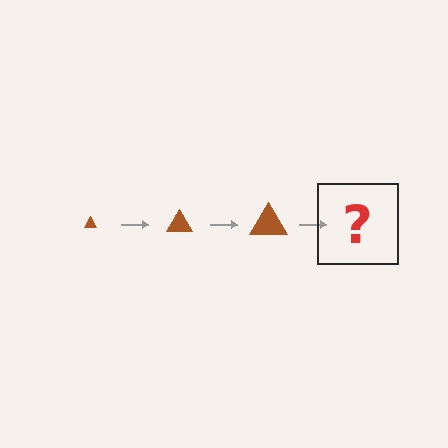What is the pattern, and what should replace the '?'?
The pattern is that the triangle gets progressively larger each step. The '?' should be a brown triangle, larger than the previous one.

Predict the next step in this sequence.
The next step is a brown triangle, larger than the previous one.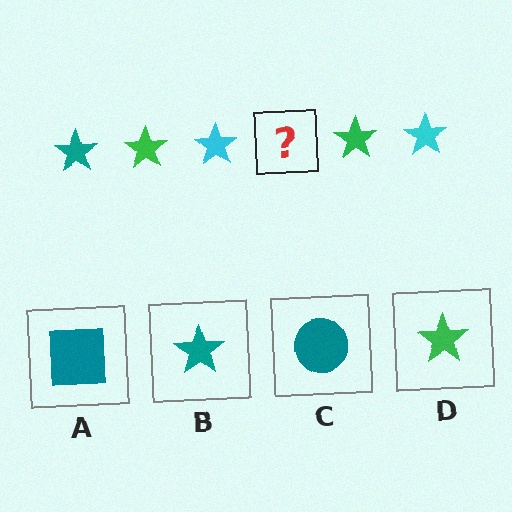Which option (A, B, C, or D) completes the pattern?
B.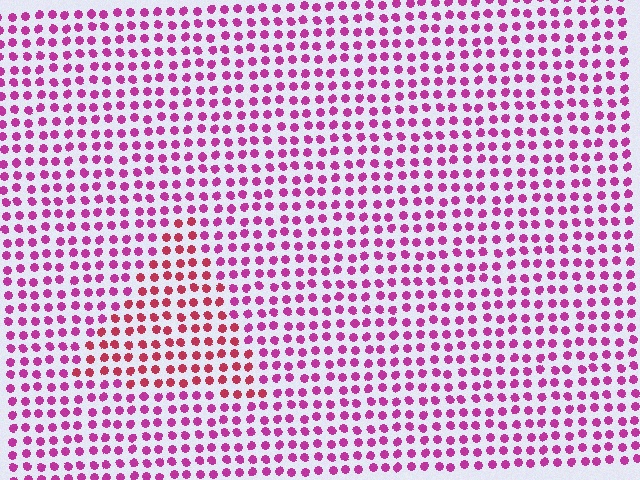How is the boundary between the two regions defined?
The boundary is defined purely by a slight shift in hue (about 32 degrees). Spacing, size, and orientation are identical on both sides.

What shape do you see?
I see a triangle.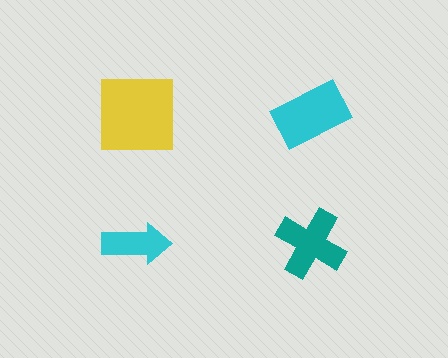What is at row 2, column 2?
A teal cross.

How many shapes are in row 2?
2 shapes.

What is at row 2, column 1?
A cyan arrow.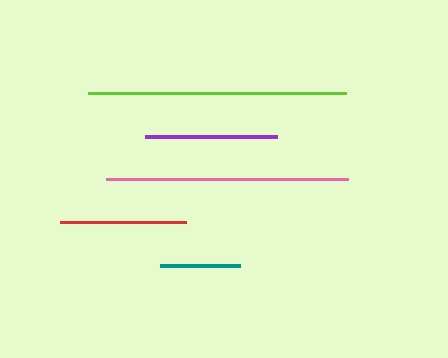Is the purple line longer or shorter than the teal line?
The purple line is longer than the teal line.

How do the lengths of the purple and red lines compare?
The purple and red lines are approximately the same length.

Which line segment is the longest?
The lime line is the longest at approximately 258 pixels.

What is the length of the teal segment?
The teal segment is approximately 80 pixels long.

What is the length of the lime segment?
The lime segment is approximately 258 pixels long.